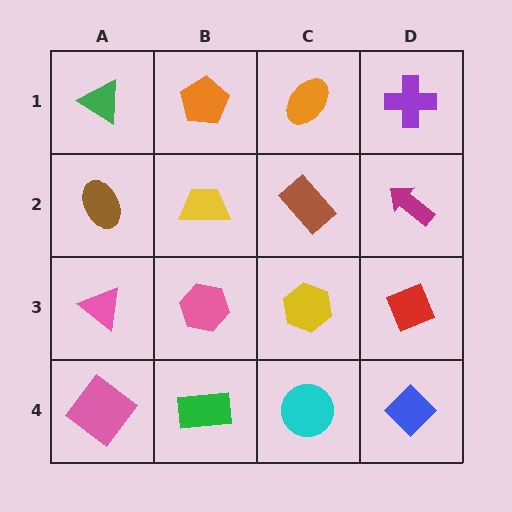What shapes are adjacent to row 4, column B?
A pink hexagon (row 3, column B), a pink diamond (row 4, column A), a cyan circle (row 4, column C).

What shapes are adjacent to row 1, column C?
A brown rectangle (row 2, column C), an orange pentagon (row 1, column B), a purple cross (row 1, column D).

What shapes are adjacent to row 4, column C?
A yellow hexagon (row 3, column C), a green rectangle (row 4, column B), a blue diamond (row 4, column D).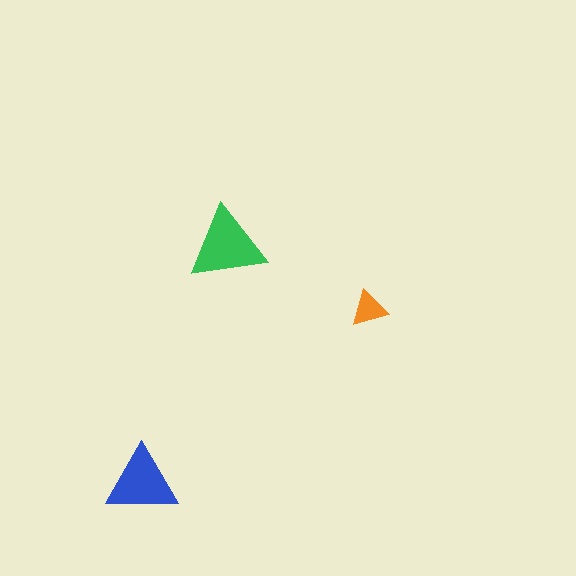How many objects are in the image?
There are 3 objects in the image.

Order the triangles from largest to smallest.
the green one, the blue one, the orange one.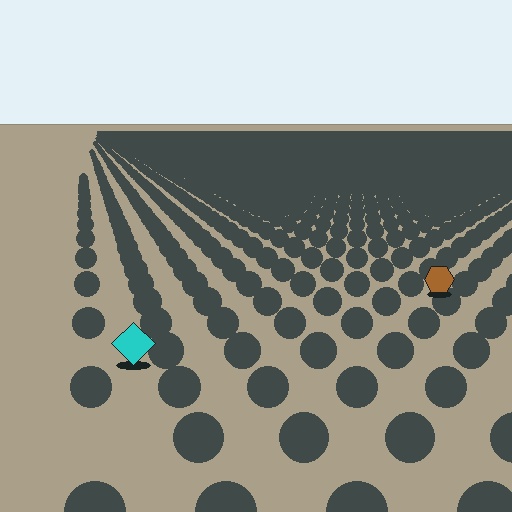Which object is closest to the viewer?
The cyan diamond is closest. The texture marks near it are larger and more spread out.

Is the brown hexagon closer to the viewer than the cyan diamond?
No. The cyan diamond is closer — you can tell from the texture gradient: the ground texture is coarser near it.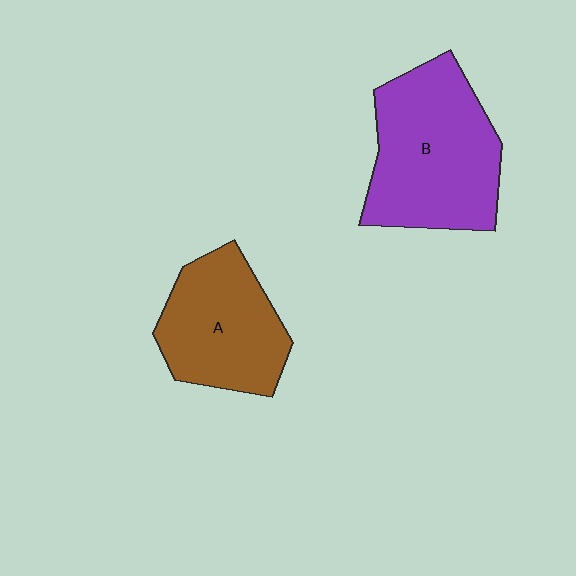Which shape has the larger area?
Shape B (purple).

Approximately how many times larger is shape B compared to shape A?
Approximately 1.3 times.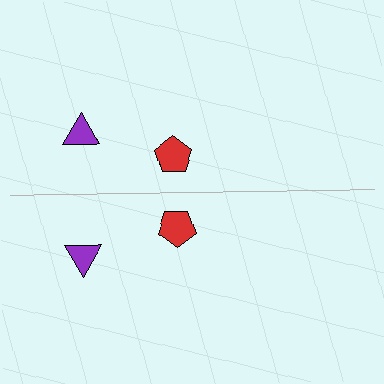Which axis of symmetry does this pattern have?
The pattern has a horizontal axis of symmetry running through the center of the image.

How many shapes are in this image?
There are 4 shapes in this image.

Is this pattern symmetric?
Yes, this pattern has bilateral (reflection) symmetry.